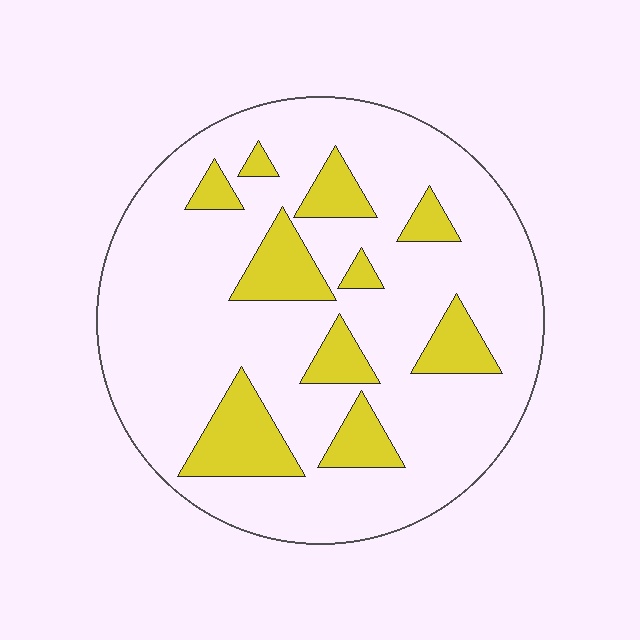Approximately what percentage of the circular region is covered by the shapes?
Approximately 20%.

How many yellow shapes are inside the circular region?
10.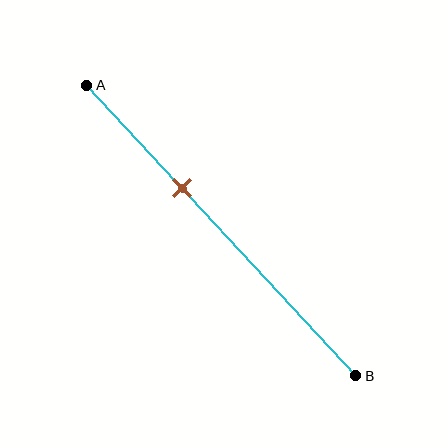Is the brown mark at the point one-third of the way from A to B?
Yes, the mark is approximately at the one-third point.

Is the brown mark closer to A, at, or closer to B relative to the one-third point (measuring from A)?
The brown mark is approximately at the one-third point of segment AB.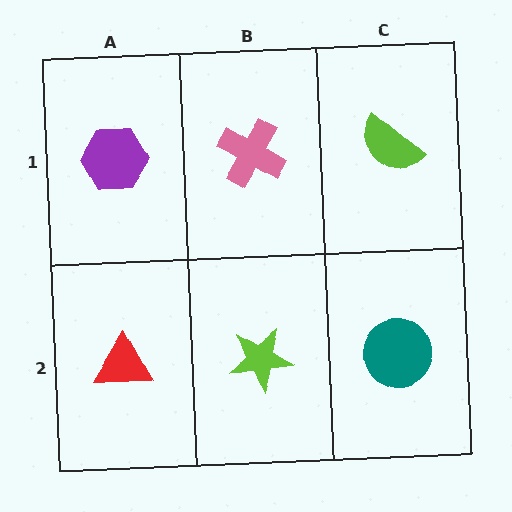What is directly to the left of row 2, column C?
A lime star.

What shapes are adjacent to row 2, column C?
A lime semicircle (row 1, column C), a lime star (row 2, column B).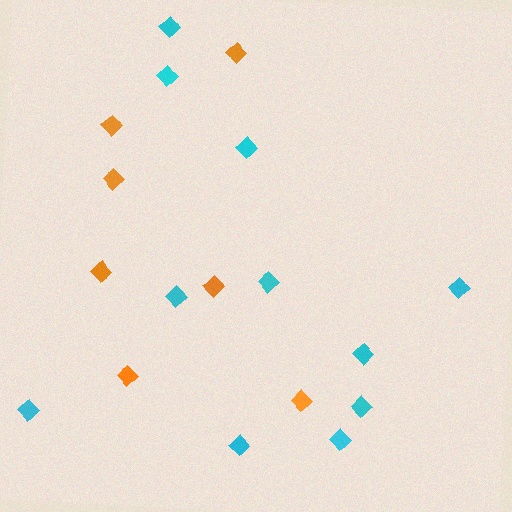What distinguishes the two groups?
There are 2 groups: one group of orange diamonds (7) and one group of cyan diamonds (11).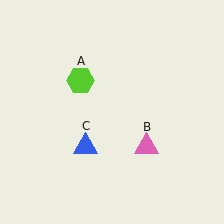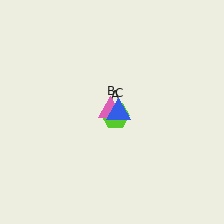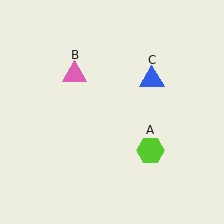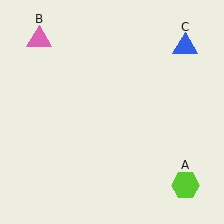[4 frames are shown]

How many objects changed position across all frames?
3 objects changed position: lime hexagon (object A), pink triangle (object B), blue triangle (object C).